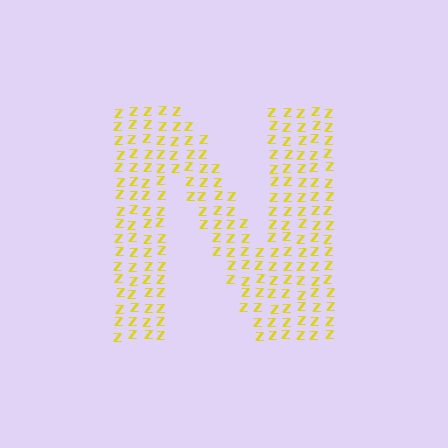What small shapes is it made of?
It is made of small letter Z's.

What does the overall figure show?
The overall figure shows the letter N.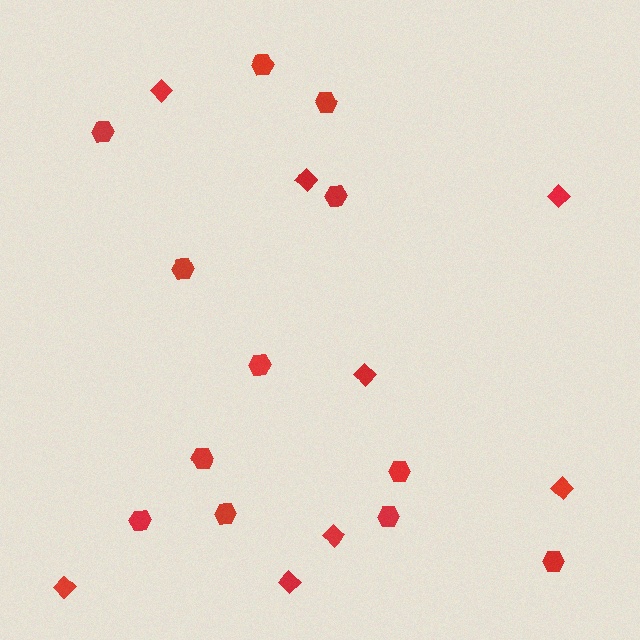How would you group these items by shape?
There are 2 groups: one group of diamonds (8) and one group of hexagons (12).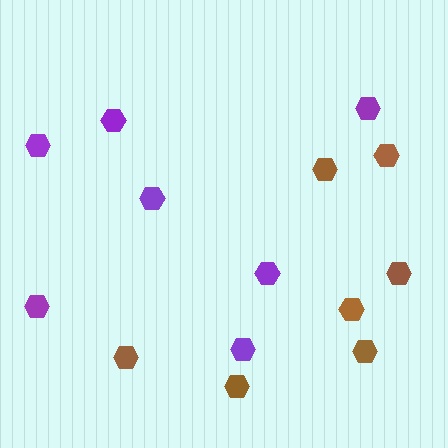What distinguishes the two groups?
There are 2 groups: one group of brown hexagons (7) and one group of purple hexagons (7).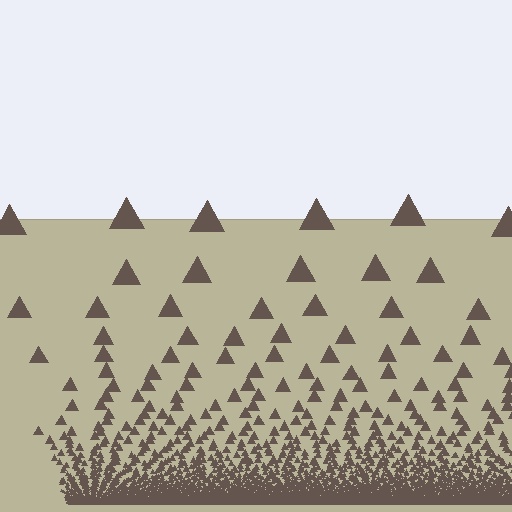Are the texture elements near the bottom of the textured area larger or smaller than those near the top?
Smaller. The gradient is inverted — elements near the bottom are smaller and denser.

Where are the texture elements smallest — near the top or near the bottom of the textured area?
Near the bottom.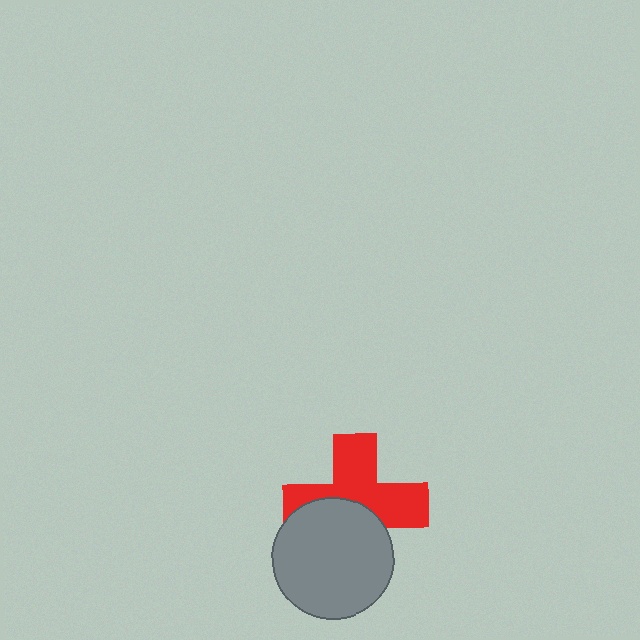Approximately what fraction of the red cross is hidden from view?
Roughly 42% of the red cross is hidden behind the gray circle.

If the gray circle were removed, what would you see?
You would see the complete red cross.